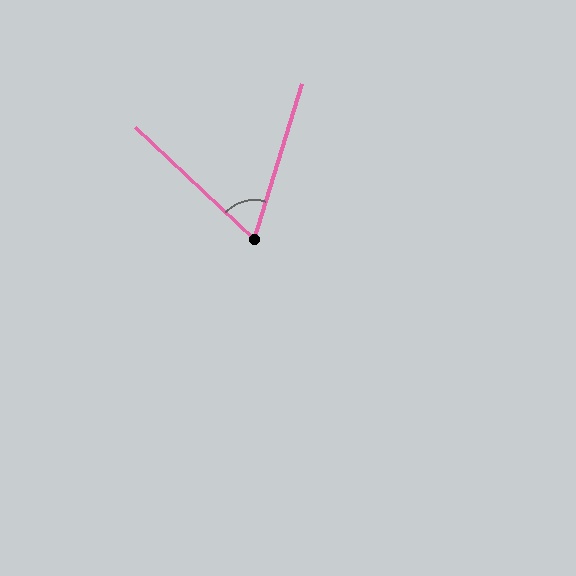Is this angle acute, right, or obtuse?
It is acute.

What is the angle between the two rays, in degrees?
Approximately 64 degrees.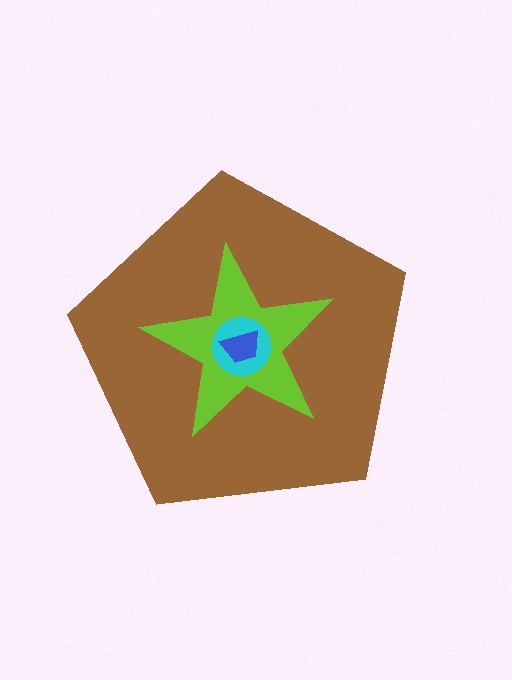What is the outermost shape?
The brown pentagon.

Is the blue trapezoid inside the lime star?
Yes.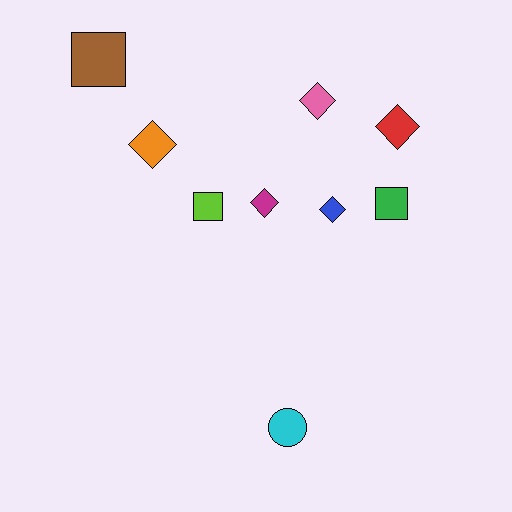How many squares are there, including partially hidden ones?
There are 3 squares.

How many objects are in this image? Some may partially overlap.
There are 9 objects.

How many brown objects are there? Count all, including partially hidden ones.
There is 1 brown object.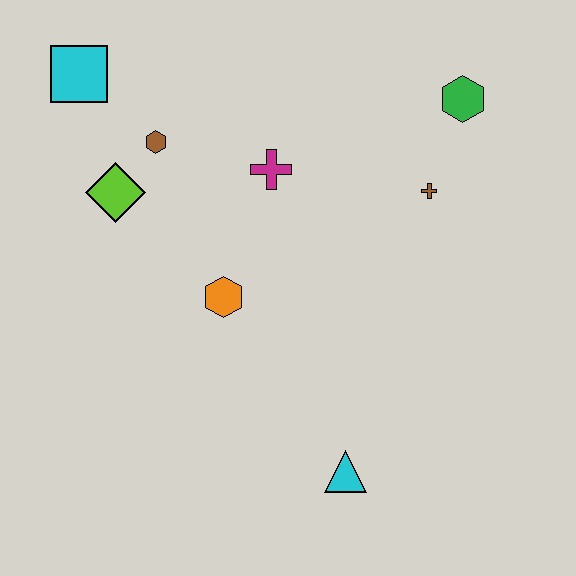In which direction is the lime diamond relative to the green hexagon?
The lime diamond is to the left of the green hexagon.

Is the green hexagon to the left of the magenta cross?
No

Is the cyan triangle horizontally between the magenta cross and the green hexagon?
Yes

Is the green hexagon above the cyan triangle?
Yes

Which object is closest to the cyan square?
The brown hexagon is closest to the cyan square.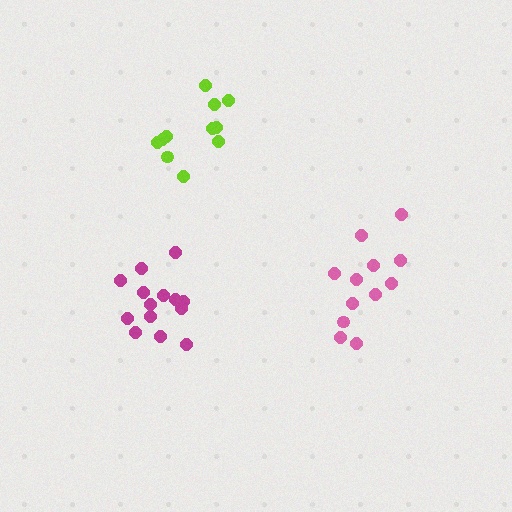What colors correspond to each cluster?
The clusters are colored: magenta, pink, lime.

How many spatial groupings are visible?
There are 3 spatial groupings.